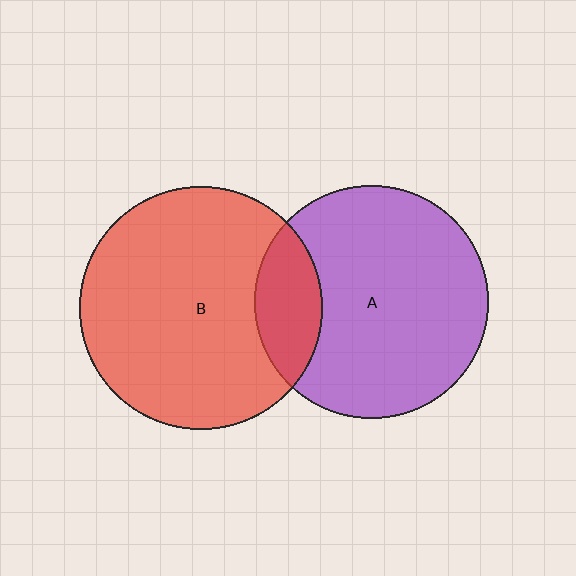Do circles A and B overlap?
Yes.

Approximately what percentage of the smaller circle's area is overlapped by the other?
Approximately 20%.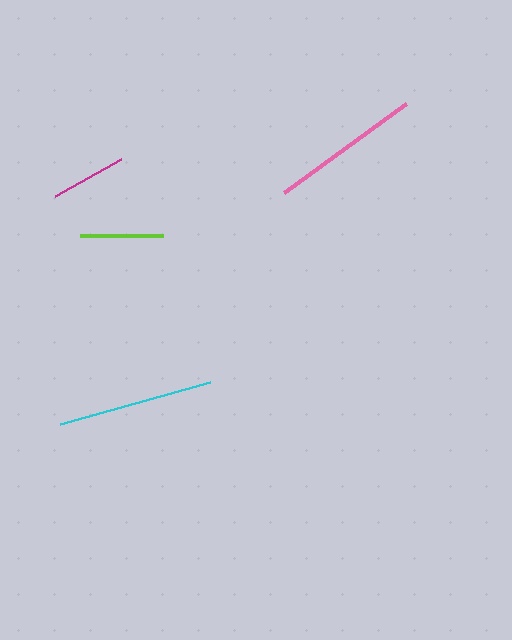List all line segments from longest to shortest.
From longest to shortest: cyan, pink, lime, magenta.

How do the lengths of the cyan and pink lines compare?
The cyan and pink lines are approximately the same length.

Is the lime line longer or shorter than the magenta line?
The lime line is longer than the magenta line.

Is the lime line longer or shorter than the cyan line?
The cyan line is longer than the lime line.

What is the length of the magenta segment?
The magenta segment is approximately 75 pixels long.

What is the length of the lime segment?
The lime segment is approximately 83 pixels long.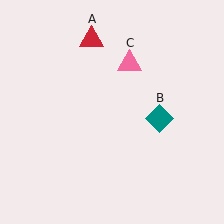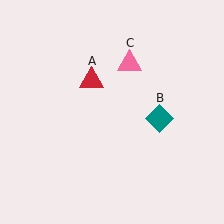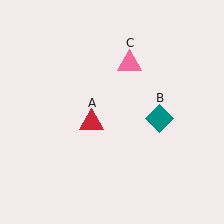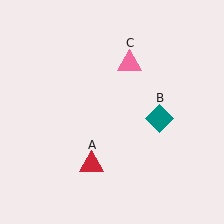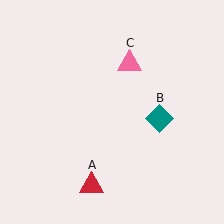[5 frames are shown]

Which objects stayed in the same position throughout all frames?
Teal diamond (object B) and pink triangle (object C) remained stationary.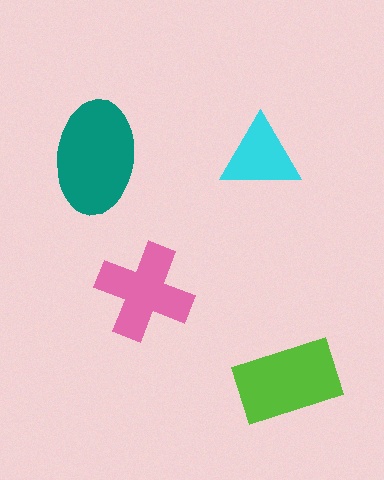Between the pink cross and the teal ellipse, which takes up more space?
The teal ellipse.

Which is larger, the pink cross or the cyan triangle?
The pink cross.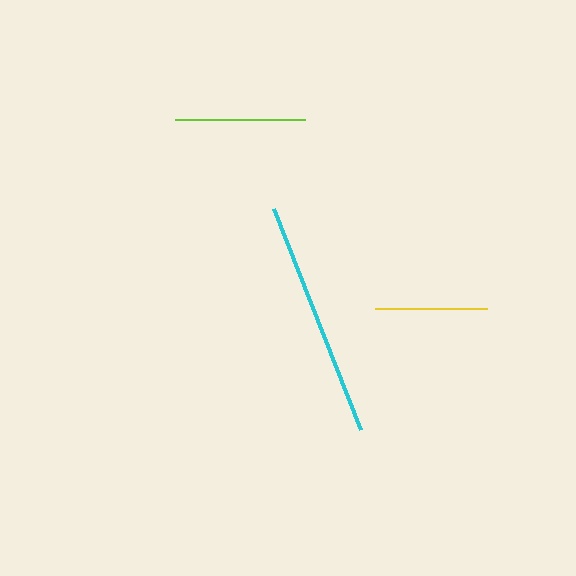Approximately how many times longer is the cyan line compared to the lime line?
The cyan line is approximately 1.8 times the length of the lime line.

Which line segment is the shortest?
The yellow line is the shortest at approximately 112 pixels.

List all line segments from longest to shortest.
From longest to shortest: cyan, lime, yellow.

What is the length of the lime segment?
The lime segment is approximately 130 pixels long.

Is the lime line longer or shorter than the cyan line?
The cyan line is longer than the lime line.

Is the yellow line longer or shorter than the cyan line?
The cyan line is longer than the yellow line.